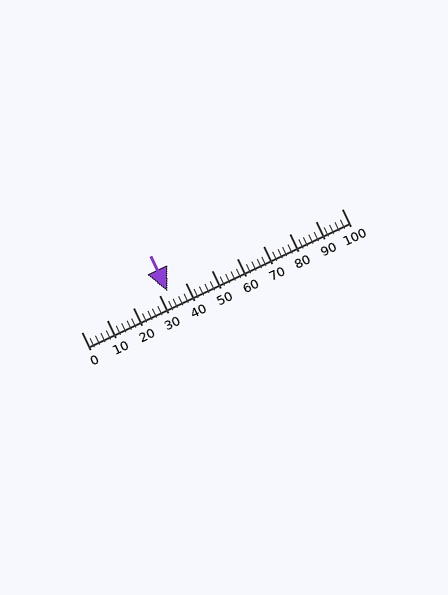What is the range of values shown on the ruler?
The ruler shows values from 0 to 100.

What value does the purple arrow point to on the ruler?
The purple arrow points to approximately 33.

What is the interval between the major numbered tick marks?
The major tick marks are spaced 10 units apart.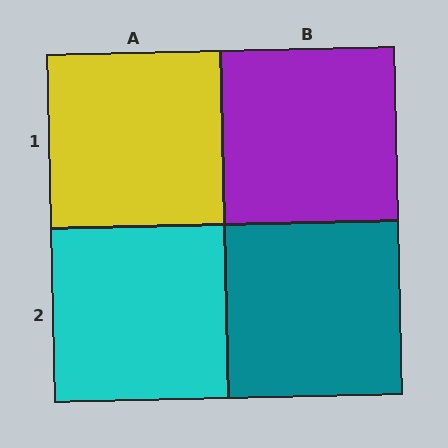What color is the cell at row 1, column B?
Purple.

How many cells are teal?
1 cell is teal.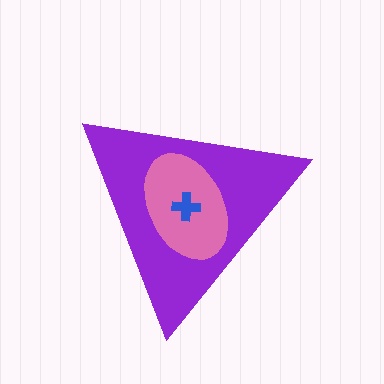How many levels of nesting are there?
3.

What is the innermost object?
The blue cross.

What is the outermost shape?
The purple triangle.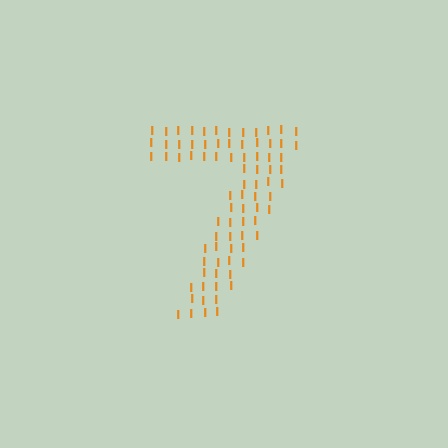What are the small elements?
The small elements are letter I's.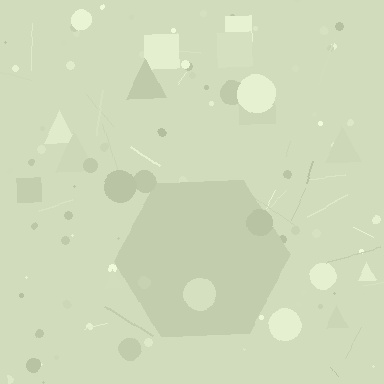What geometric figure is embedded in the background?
A hexagon is embedded in the background.